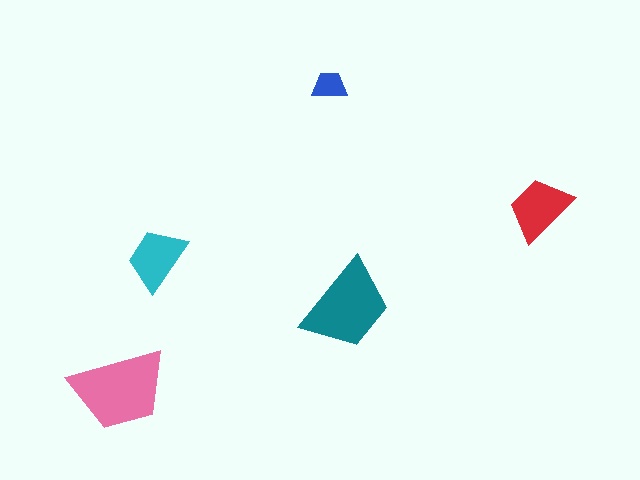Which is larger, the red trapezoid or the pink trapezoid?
The pink one.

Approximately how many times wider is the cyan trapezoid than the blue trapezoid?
About 2 times wider.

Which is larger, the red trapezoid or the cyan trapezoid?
The red one.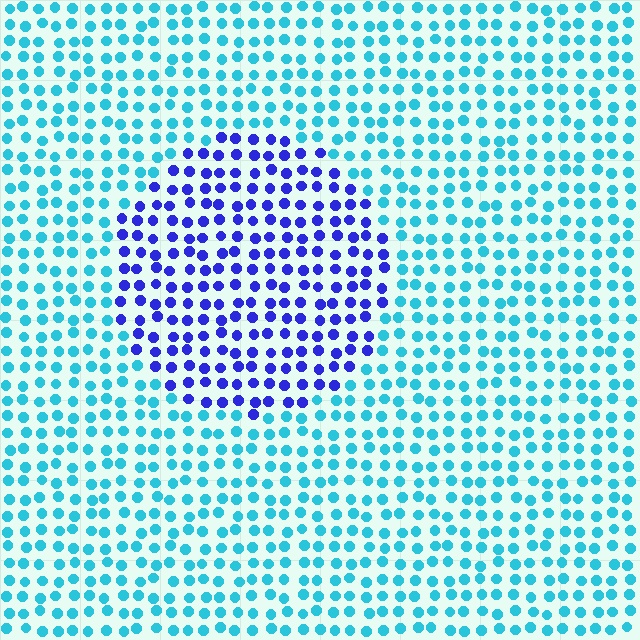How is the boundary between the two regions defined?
The boundary is defined purely by a slight shift in hue (about 54 degrees). Spacing, size, and orientation are identical on both sides.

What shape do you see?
I see a circle.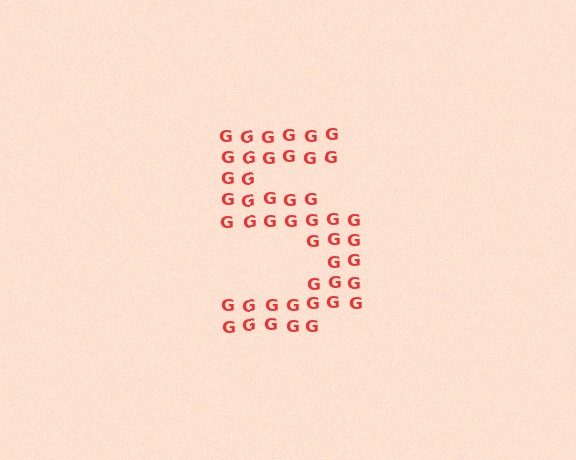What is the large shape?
The large shape is the digit 5.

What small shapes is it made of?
It is made of small letter G's.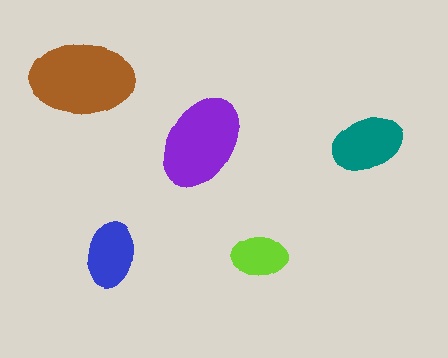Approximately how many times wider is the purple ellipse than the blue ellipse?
About 1.5 times wider.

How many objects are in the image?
There are 5 objects in the image.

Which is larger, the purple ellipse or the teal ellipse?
The purple one.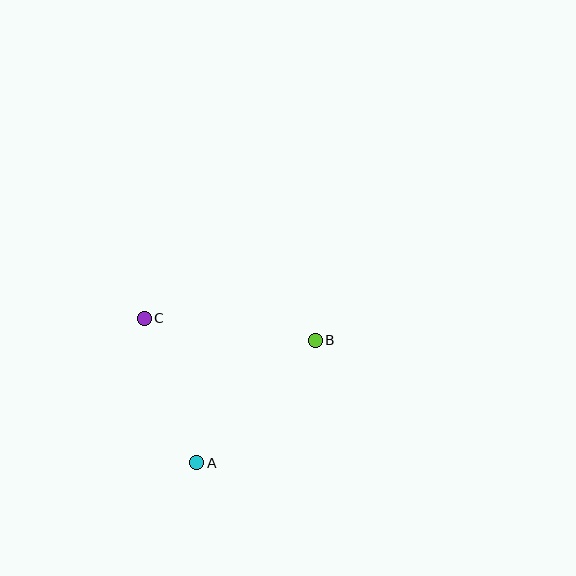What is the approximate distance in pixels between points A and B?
The distance between A and B is approximately 170 pixels.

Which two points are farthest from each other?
Points B and C are farthest from each other.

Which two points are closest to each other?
Points A and C are closest to each other.